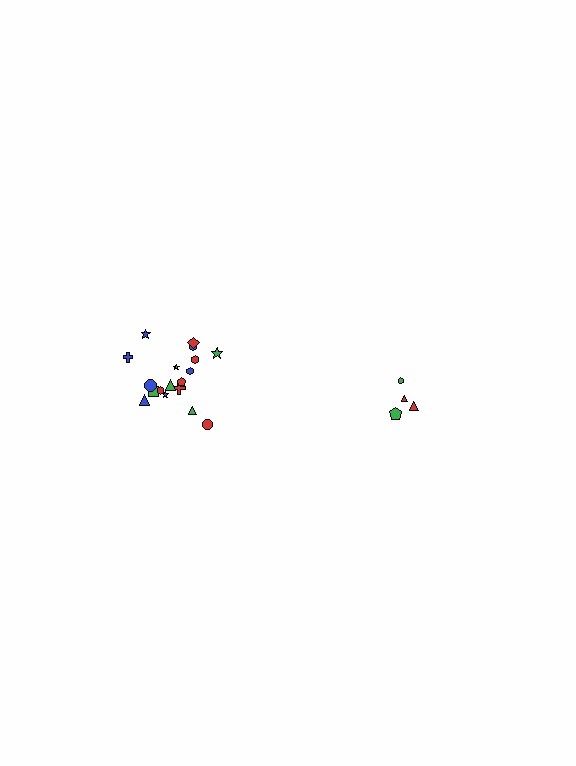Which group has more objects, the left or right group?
The left group.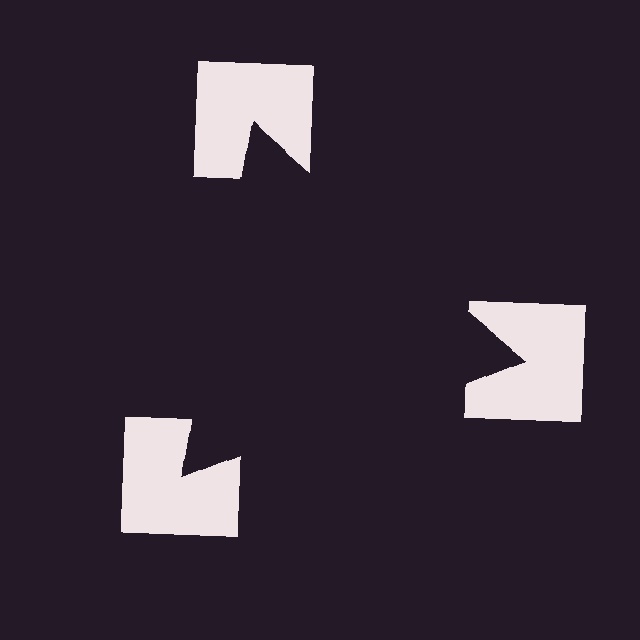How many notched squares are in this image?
There are 3 — one at each vertex of the illusory triangle.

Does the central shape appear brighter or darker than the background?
It typically appears slightly darker than the background, even though no actual brightness change is drawn.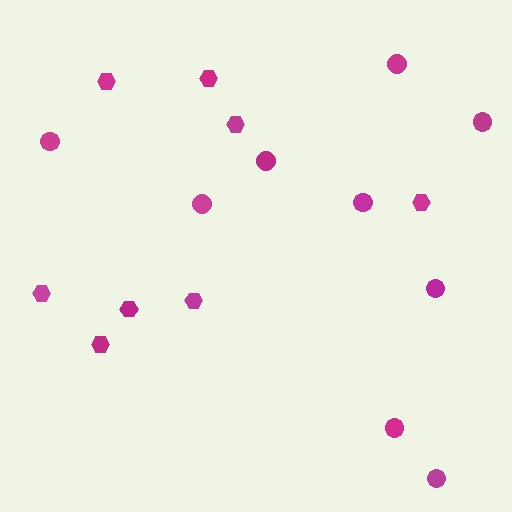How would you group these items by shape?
There are 2 groups: one group of circles (9) and one group of hexagons (8).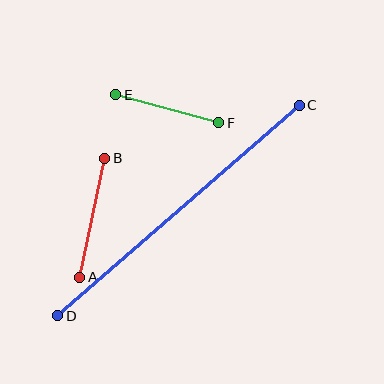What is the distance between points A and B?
The distance is approximately 122 pixels.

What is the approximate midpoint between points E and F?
The midpoint is at approximately (167, 109) pixels.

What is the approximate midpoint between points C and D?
The midpoint is at approximately (179, 210) pixels.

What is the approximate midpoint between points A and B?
The midpoint is at approximately (92, 218) pixels.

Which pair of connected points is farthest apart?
Points C and D are farthest apart.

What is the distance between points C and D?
The distance is approximately 320 pixels.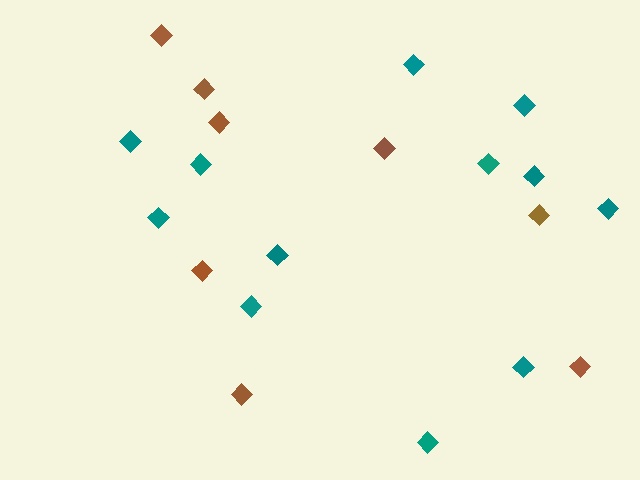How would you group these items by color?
There are 2 groups: one group of brown diamonds (8) and one group of teal diamonds (12).